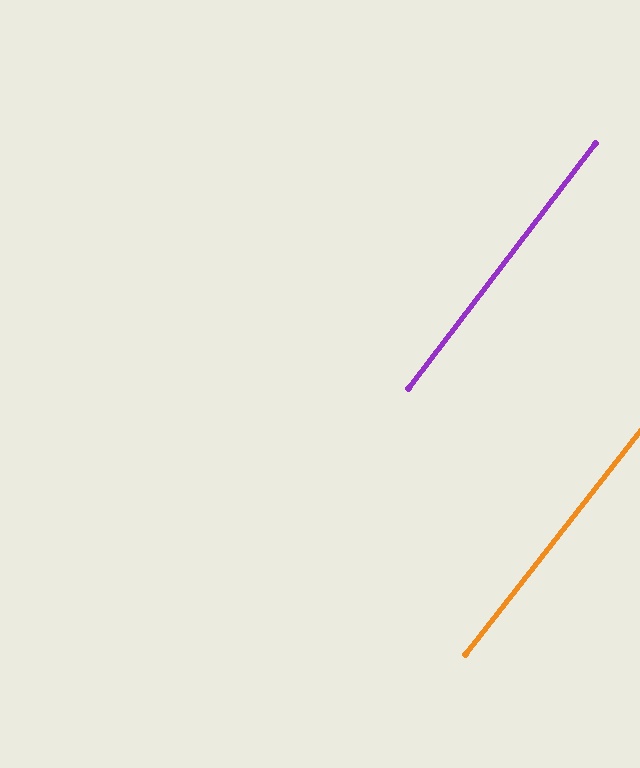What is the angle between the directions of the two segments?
Approximately 1 degree.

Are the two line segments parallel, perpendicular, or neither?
Parallel — their directions differ by only 0.6°.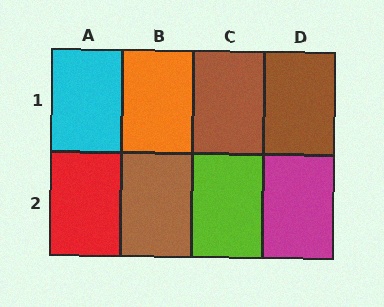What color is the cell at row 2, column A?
Red.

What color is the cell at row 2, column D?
Magenta.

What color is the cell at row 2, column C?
Lime.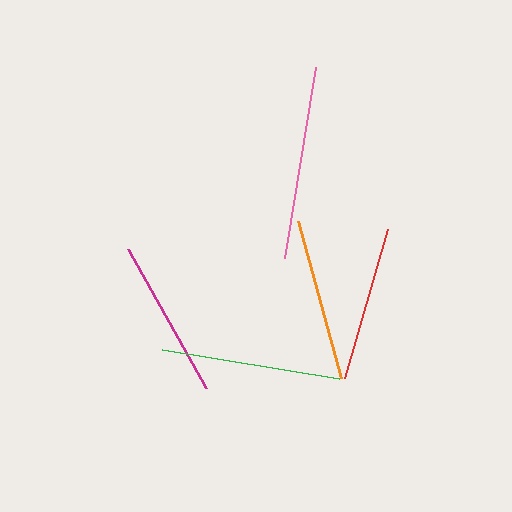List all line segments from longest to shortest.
From longest to shortest: pink, green, orange, magenta, red.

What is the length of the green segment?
The green segment is approximately 180 pixels long.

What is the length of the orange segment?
The orange segment is approximately 163 pixels long.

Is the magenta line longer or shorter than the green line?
The green line is longer than the magenta line.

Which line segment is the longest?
The pink line is the longest at approximately 193 pixels.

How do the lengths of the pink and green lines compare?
The pink and green lines are approximately the same length.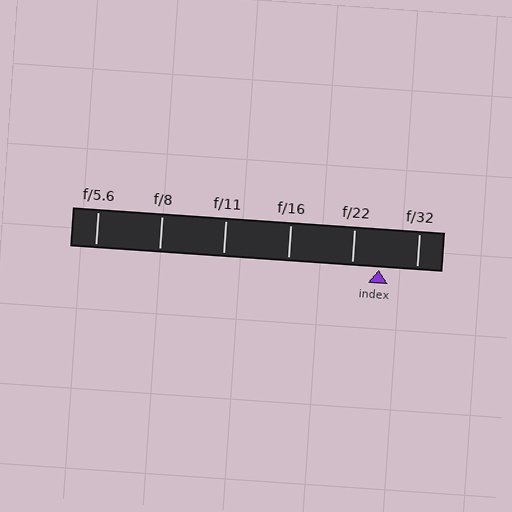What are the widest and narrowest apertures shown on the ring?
The widest aperture shown is f/5.6 and the narrowest is f/32.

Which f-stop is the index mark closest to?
The index mark is closest to f/22.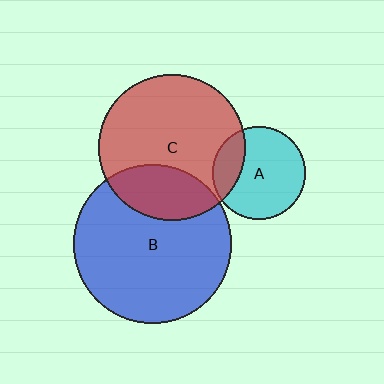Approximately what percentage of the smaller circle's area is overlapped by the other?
Approximately 25%.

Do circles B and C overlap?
Yes.